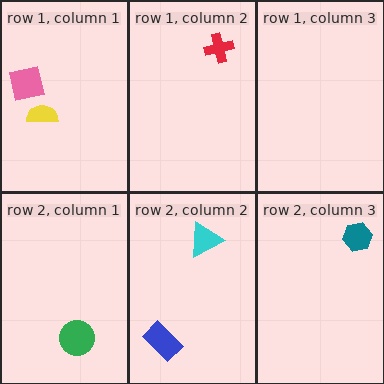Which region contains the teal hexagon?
The row 2, column 3 region.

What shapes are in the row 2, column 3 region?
The teal hexagon.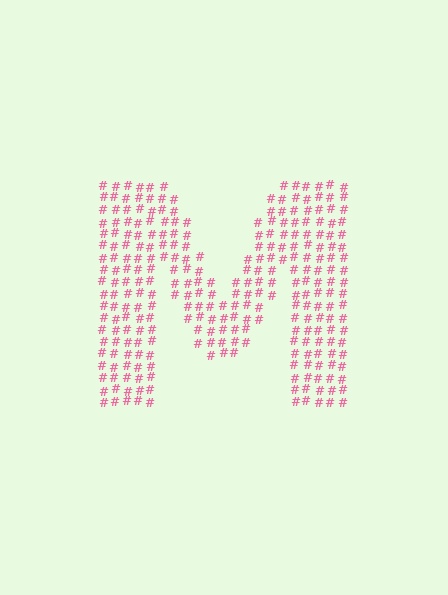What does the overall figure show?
The overall figure shows the letter M.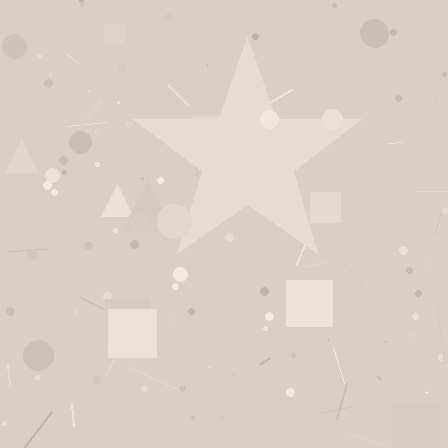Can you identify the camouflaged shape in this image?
The camouflaged shape is a star.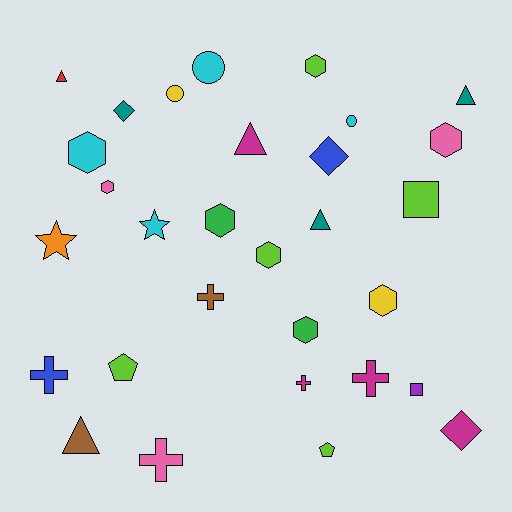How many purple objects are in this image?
There is 1 purple object.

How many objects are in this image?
There are 30 objects.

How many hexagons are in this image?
There are 8 hexagons.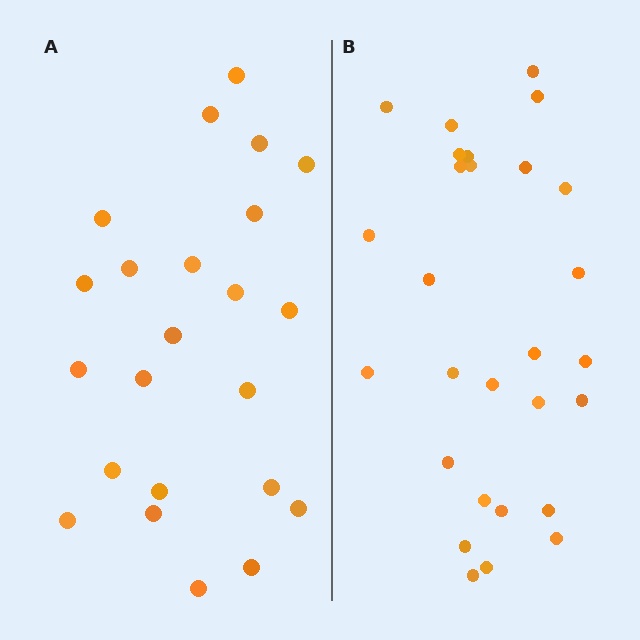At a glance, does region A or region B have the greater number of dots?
Region B (the right region) has more dots.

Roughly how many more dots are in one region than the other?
Region B has about 5 more dots than region A.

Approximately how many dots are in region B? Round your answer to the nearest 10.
About 30 dots. (The exact count is 28, which rounds to 30.)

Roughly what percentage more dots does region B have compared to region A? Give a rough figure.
About 20% more.